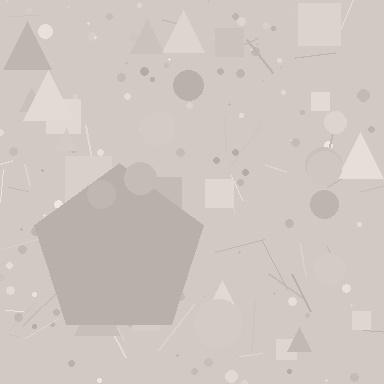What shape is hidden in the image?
A pentagon is hidden in the image.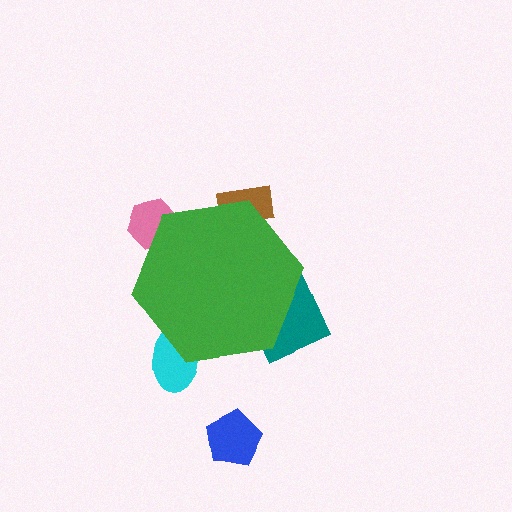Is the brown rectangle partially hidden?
Yes, the brown rectangle is partially hidden behind the green hexagon.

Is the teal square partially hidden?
Yes, the teal square is partially hidden behind the green hexagon.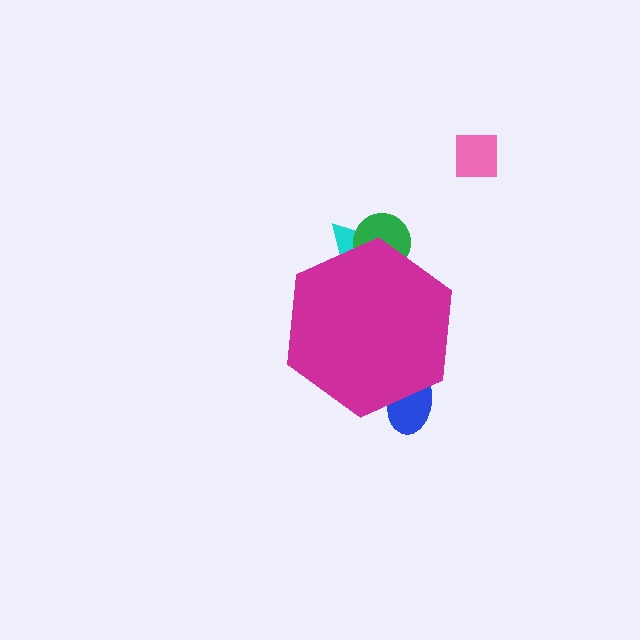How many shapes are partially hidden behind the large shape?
3 shapes are partially hidden.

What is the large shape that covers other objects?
A magenta hexagon.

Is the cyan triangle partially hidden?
Yes, the cyan triangle is partially hidden behind the magenta hexagon.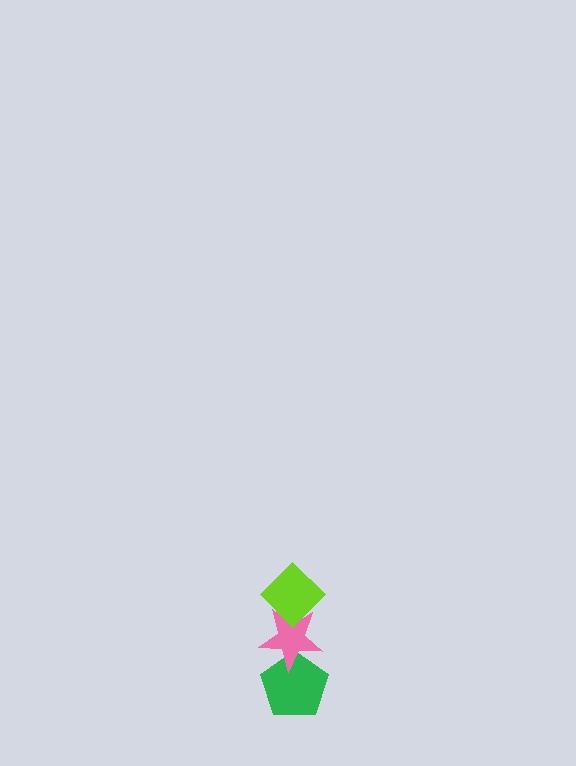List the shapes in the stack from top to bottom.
From top to bottom: the lime diamond, the pink star, the green pentagon.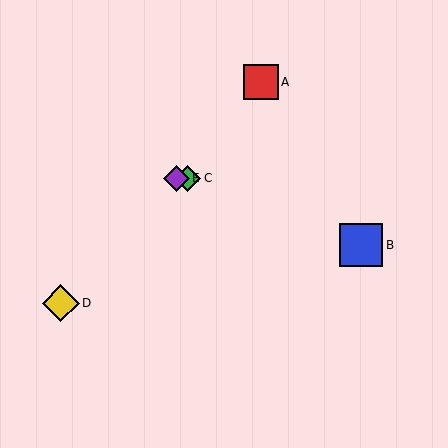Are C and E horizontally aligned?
Yes, both are at y≈178.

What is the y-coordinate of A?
Object A is at y≈82.